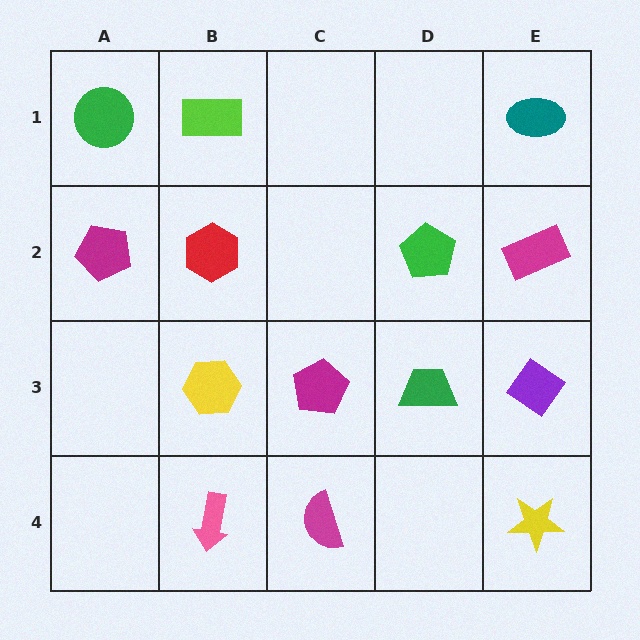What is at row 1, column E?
A teal ellipse.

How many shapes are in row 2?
4 shapes.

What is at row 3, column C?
A magenta pentagon.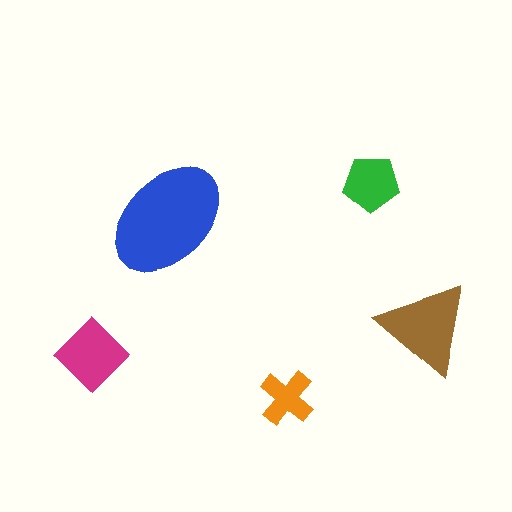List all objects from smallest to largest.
The orange cross, the green pentagon, the magenta diamond, the brown triangle, the blue ellipse.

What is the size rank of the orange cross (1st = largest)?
5th.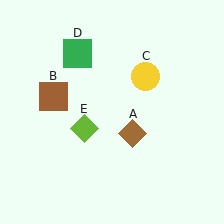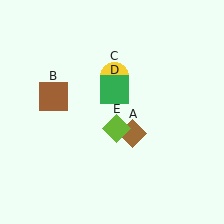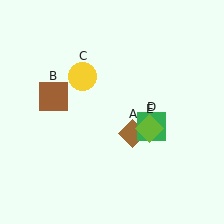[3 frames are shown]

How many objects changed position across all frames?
3 objects changed position: yellow circle (object C), green square (object D), lime diamond (object E).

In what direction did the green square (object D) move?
The green square (object D) moved down and to the right.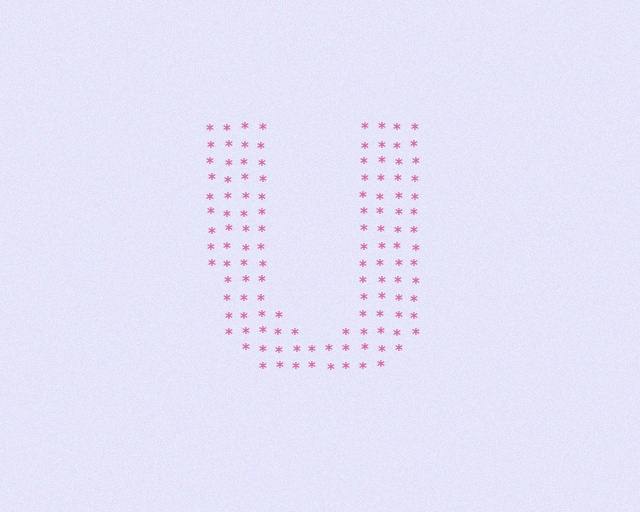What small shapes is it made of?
It is made of small asterisks.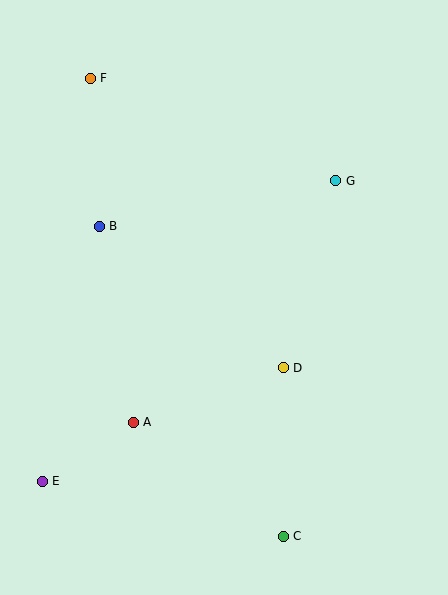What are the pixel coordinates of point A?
Point A is at (133, 422).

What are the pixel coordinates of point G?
Point G is at (336, 181).